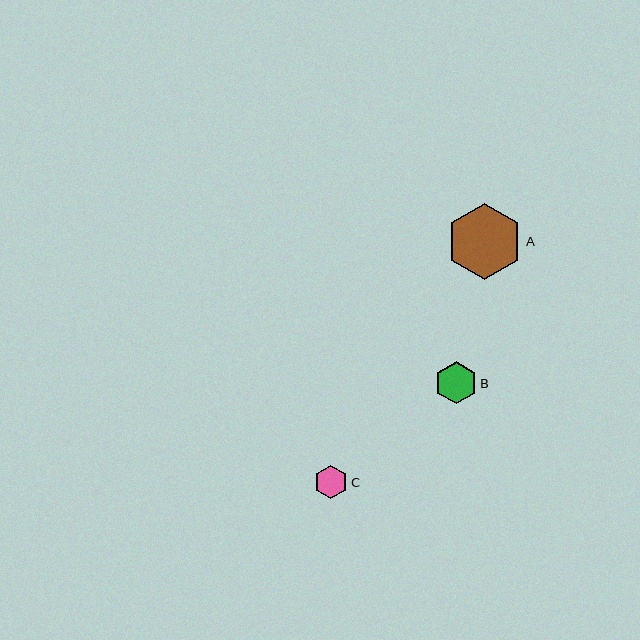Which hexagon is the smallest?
Hexagon C is the smallest with a size of approximately 34 pixels.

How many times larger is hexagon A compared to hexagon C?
Hexagon A is approximately 2.2 times the size of hexagon C.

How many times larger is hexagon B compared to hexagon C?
Hexagon B is approximately 1.2 times the size of hexagon C.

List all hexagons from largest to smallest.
From largest to smallest: A, B, C.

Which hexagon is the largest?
Hexagon A is the largest with a size of approximately 76 pixels.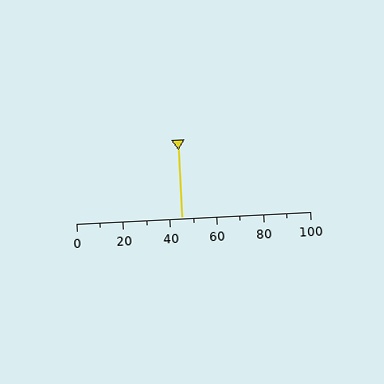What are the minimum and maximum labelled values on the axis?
The axis runs from 0 to 100.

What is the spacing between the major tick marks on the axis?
The major ticks are spaced 20 apart.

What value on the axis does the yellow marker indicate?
The marker indicates approximately 45.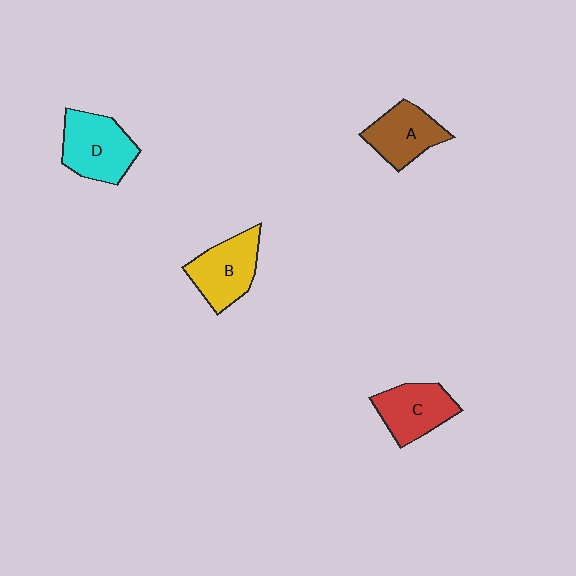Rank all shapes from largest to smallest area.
From largest to smallest: D (cyan), B (yellow), C (red), A (brown).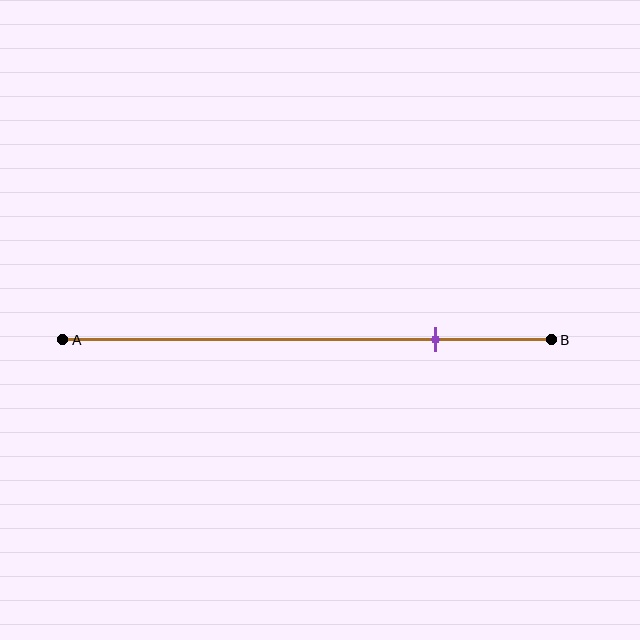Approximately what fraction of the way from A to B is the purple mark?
The purple mark is approximately 75% of the way from A to B.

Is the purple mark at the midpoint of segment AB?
No, the mark is at about 75% from A, not at the 50% midpoint.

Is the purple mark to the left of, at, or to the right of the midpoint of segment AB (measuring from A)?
The purple mark is to the right of the midpoint of segment AB.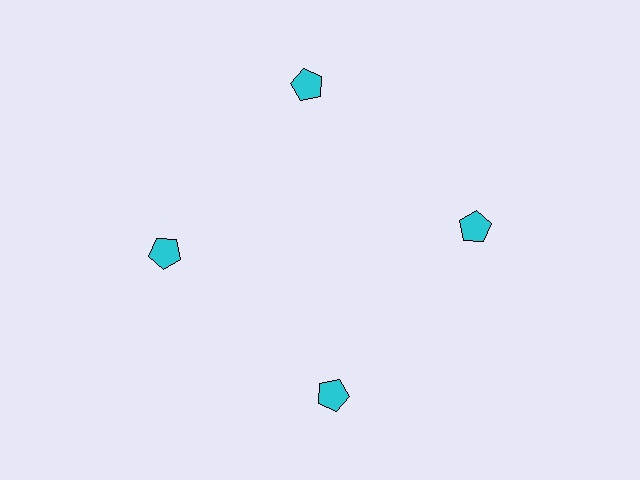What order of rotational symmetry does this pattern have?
This pattern has 4-fold rotational symmetry.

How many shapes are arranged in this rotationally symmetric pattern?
There are 4 shapes, arranged in 4 groups of 1.